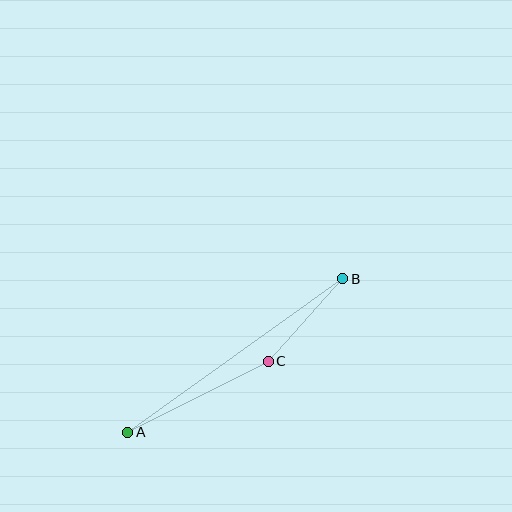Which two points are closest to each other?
Points B and C are closest to each other.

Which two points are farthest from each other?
Points A and B are farthest from each other.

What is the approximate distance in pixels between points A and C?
The distance between A and C is approximately 157 pixels.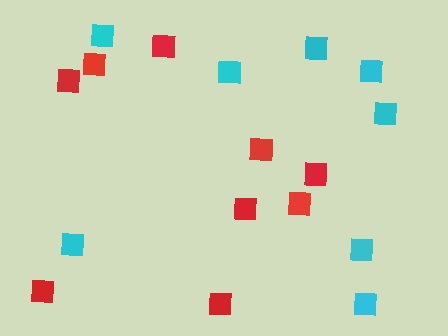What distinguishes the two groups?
There are 2 groups: one group of cyan squares (8) and one group of red squares (9).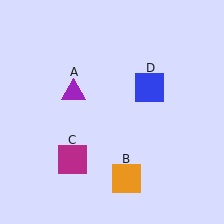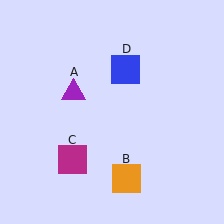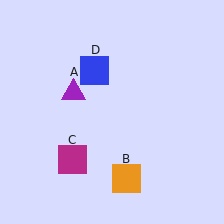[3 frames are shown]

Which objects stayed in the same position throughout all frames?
Purple triangle (object A) and orange square (object B) and magenta square (object C) remained stationary.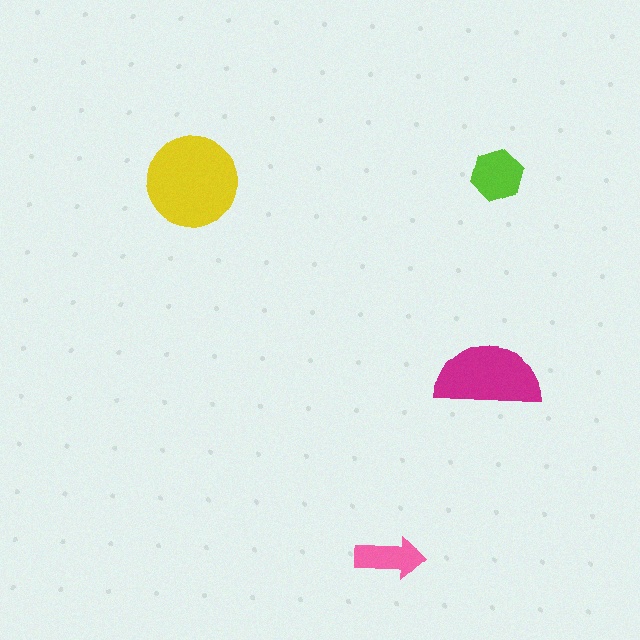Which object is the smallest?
The pink arrow.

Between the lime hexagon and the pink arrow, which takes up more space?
The lime hexagon.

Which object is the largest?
The yellow circle.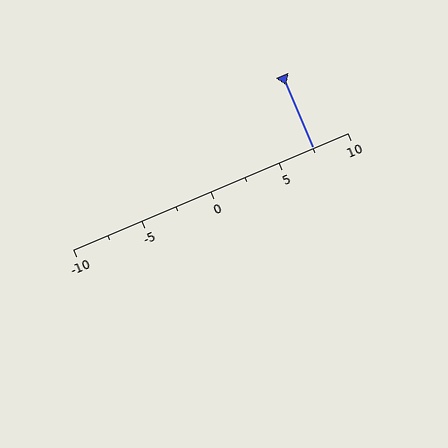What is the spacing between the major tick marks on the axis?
The major ticks are spaced 5 apart.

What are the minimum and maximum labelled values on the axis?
The axis runs from -10 to 10.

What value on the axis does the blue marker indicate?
The marker indicates approximately 7.5.